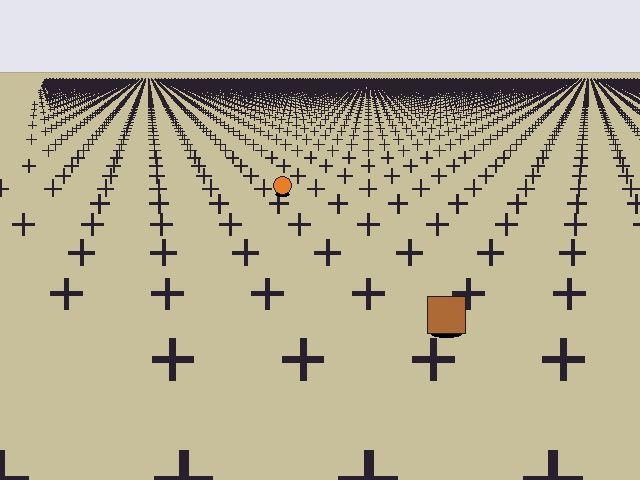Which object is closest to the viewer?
The brown square is closest. The texture marks near it are larger and more spread out.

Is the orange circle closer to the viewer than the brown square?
No. The brown square is closer — you can tell from the texture gradient: the ground texture is coarser near it.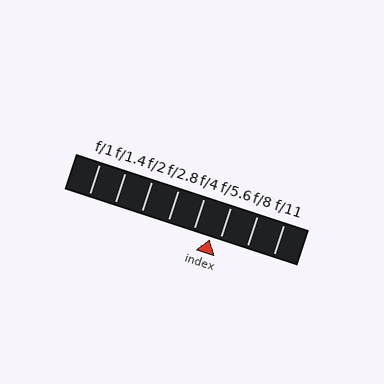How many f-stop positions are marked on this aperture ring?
There are 8 f-stop positions marked.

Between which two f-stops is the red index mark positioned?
The index mark is between f/4 and f/5.6.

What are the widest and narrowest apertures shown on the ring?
The widest aperture shown is f/1 and the narrowest is f/11.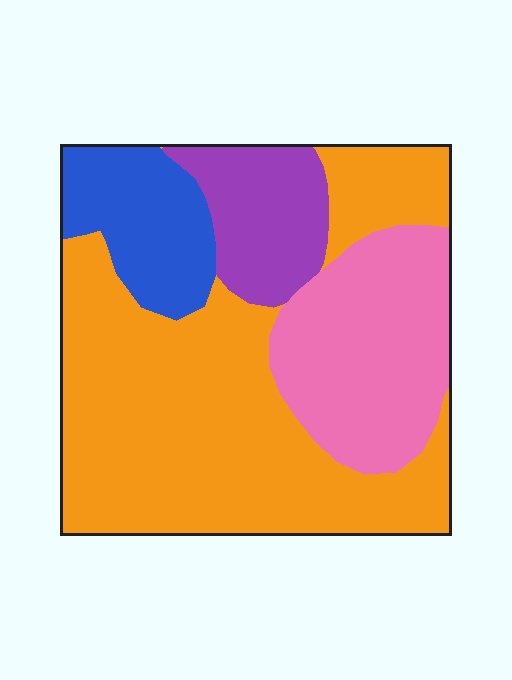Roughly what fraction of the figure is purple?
Purple covers around 10% of the figure.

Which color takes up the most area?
Orange, at roughly 55%.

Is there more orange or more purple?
Orange.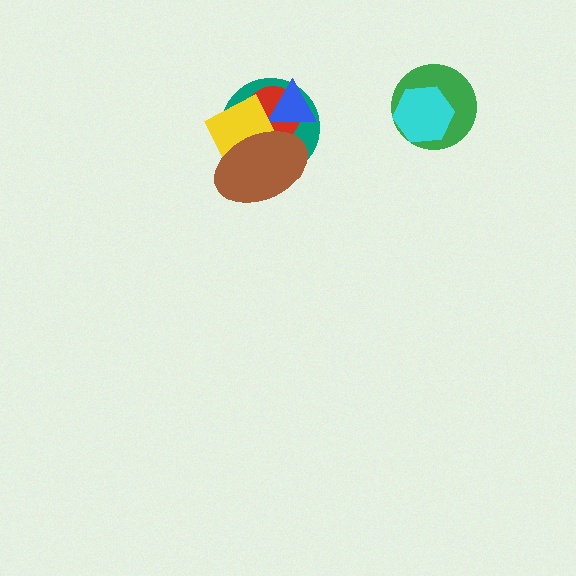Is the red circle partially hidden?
Yes, it is partially covered by another shape.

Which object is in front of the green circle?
The cyan hexagon is in front of the green circle.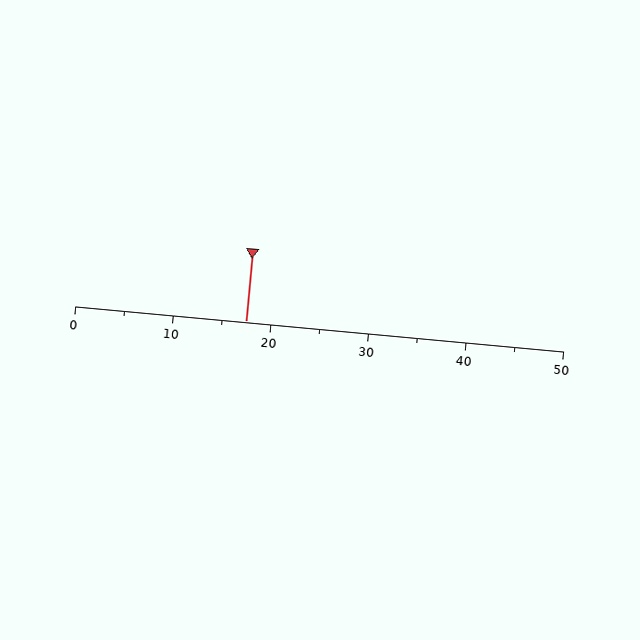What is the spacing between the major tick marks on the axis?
The major ticks are spaced 10 apart.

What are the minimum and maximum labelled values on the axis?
The axis runs from 0 to 50.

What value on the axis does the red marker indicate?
The marker indicates approximately 17.5.